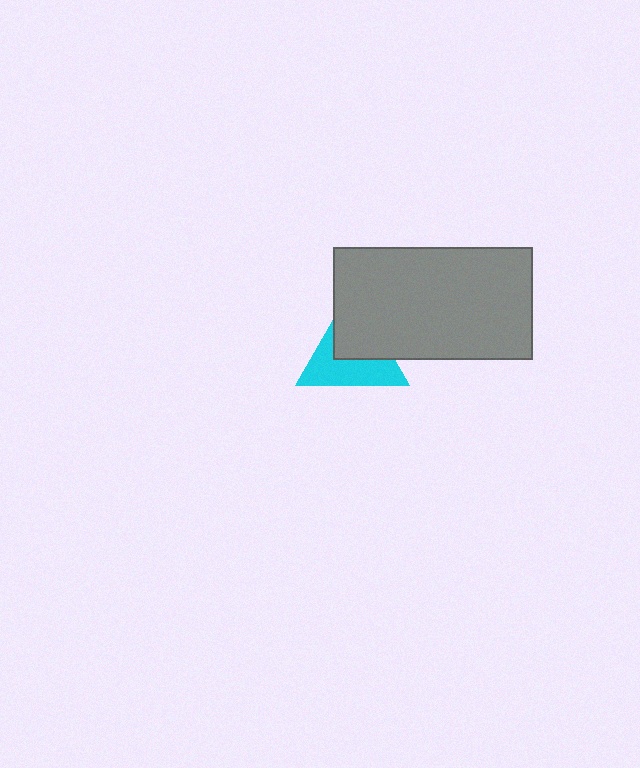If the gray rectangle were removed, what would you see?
You would see the complete cyan triangle.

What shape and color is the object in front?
The object in front is a gray rectangle.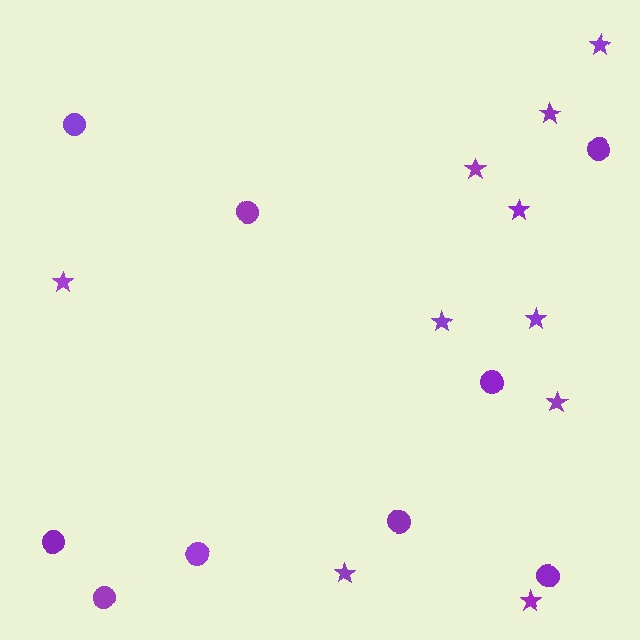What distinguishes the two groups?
There are 2 groups: one group of circles (9) and one group of stars (10).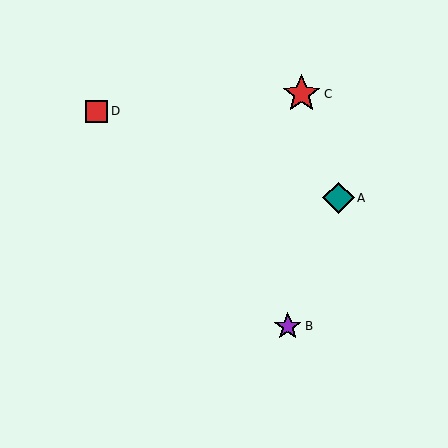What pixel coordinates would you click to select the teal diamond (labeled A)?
Click at (339, 198) to select the teal diamond A.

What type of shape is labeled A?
Shape A is a teal diamond.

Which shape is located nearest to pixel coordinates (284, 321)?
The purple star (labeled B) at (288, 326) is nearest to that location.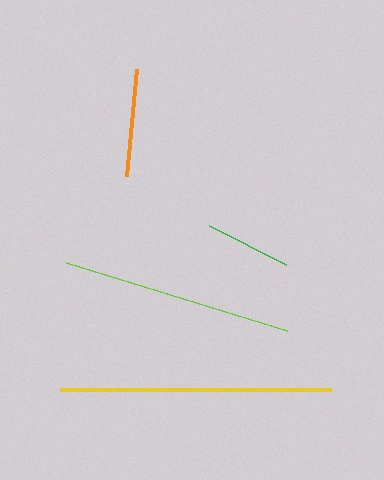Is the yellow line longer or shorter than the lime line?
The yellow line is longer than the lime line.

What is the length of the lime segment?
The lime segment is approximately 232 pixels long.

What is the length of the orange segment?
The orange segment is approximately 107 pixels long.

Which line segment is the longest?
The yellow line is the longest at approximately 270 pixels.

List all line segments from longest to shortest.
From longest to shortest: yellow, lime, orange, green.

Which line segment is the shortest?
The green line is the shortest at approximately 86 pixels.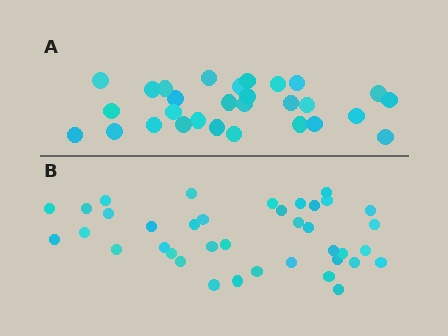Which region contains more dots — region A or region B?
Region B (the bottom region) has more dots.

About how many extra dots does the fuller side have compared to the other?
Region B has roughly 8 or so more dots than region A.